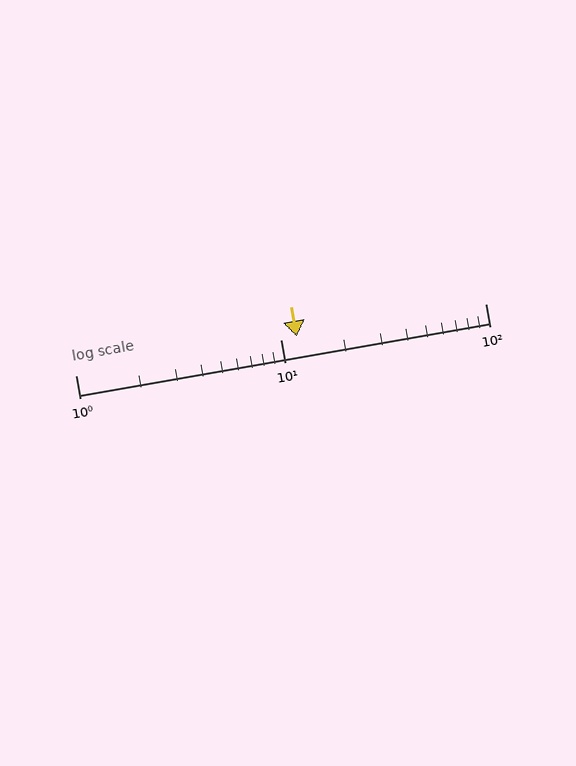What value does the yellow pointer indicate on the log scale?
The pointer indicates approximately 12.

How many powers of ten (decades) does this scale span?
The scale spans 2 decades, from 1 to 100.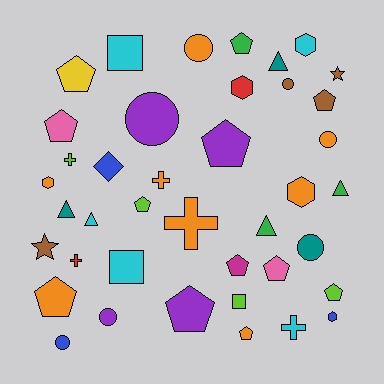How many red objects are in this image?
There are 2 red objects.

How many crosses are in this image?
There are 5 crosses.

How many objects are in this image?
There are 40 objects.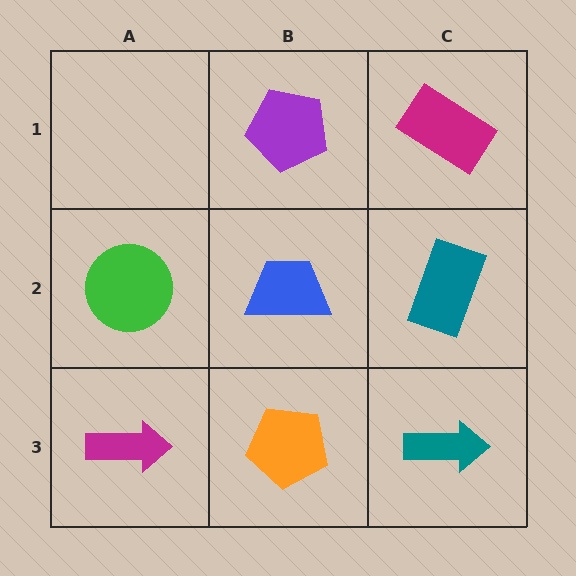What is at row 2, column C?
A teal rectangle.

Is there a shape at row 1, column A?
No, that cell is empty.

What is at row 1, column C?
A magenta rectangle.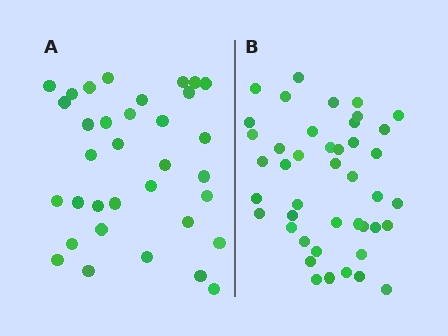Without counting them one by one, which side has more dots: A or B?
Region B (the right region) has more dots.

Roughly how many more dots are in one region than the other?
Region B has roughly 8 or so more dots than region A.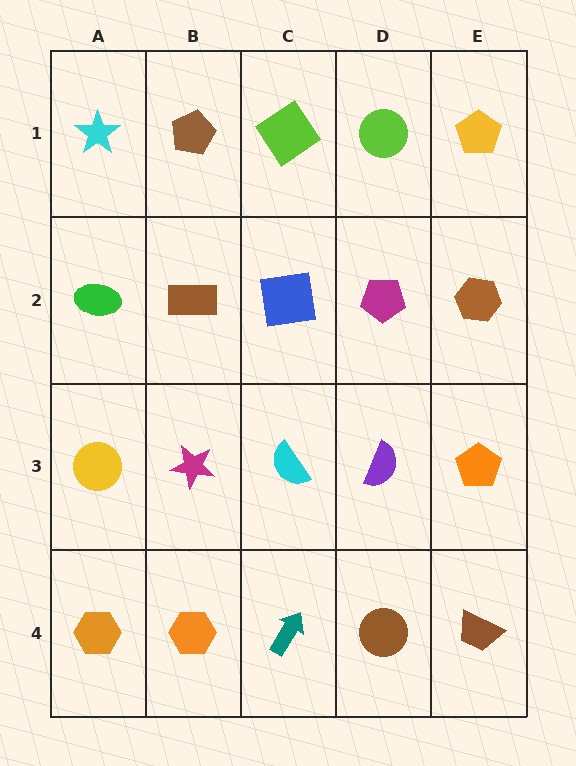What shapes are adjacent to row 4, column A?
A yellow circle (row 3, column A), an orange hexagon (row 4, column B).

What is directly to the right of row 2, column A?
A brown rectangle.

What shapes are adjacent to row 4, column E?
An orange pentagon (row 3, column E), a brown circle (row 4, column D).